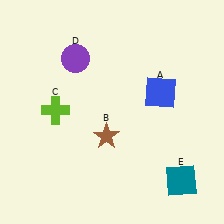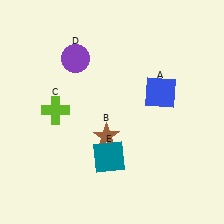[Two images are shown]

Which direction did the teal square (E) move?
The teal square (E) moved left.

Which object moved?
The teal square (E) moved left.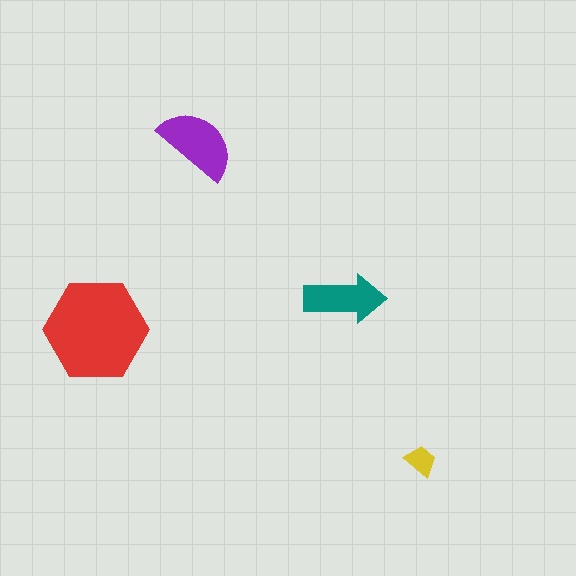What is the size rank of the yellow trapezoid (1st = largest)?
4th.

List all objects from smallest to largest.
The yellow trapezoid, the teal arrow, the purple semicircle, the red hexagon.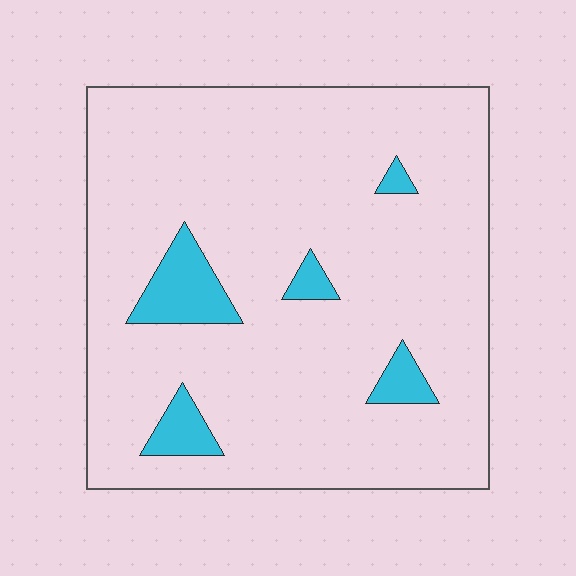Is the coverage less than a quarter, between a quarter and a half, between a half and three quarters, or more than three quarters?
Less than a quarter.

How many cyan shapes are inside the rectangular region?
5.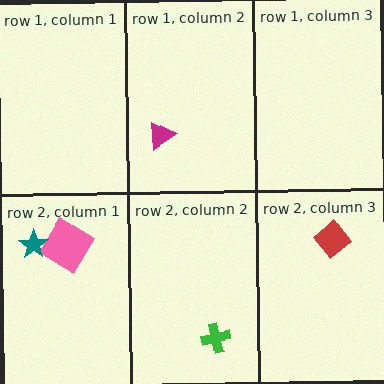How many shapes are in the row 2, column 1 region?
2.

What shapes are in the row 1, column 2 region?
The magenta triangle.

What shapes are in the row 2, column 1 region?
The pink diamond, the teal star.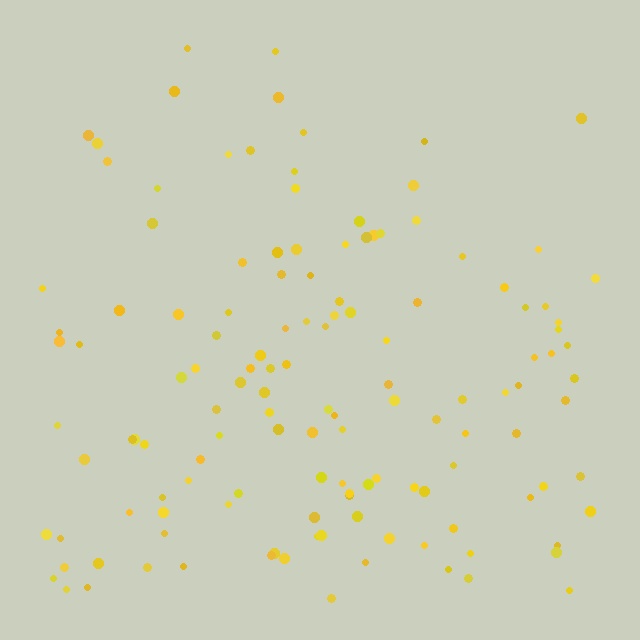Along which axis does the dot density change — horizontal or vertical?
Vertical.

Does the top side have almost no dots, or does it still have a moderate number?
Still a moderate number, just noticeably fewer than the bottom.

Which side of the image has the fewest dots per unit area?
The top.